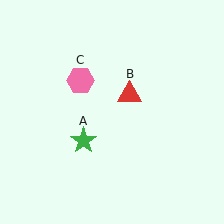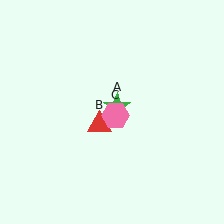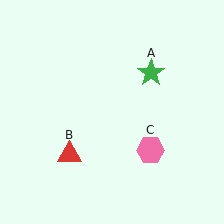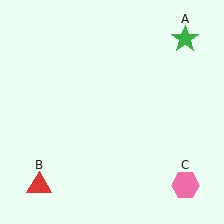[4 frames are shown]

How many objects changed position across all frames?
3 objects changed position: green star (object A), red triangle (object B), pink hexagon (object C).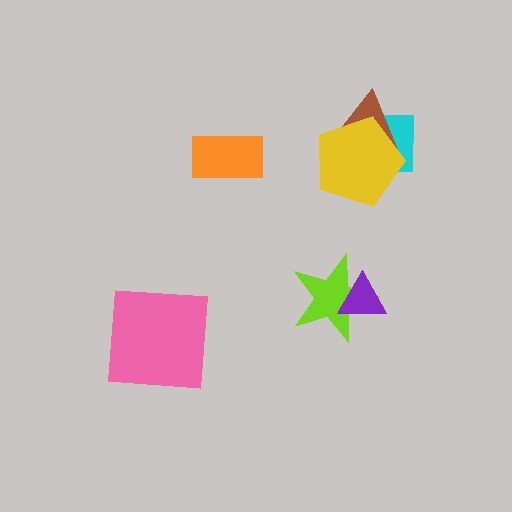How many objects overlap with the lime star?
1 object overlaps with the lime star.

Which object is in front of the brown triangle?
The yellow pentagon is in front of the brown triangle.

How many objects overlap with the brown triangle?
2 objects overlap with the brown triangle.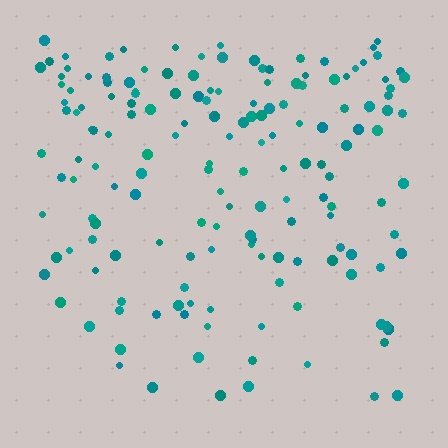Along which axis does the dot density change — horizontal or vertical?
Vertical.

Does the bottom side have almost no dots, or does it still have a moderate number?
Still a moderate number, just noticeably fewer than the top.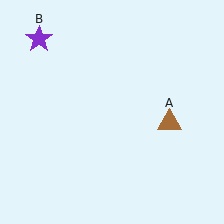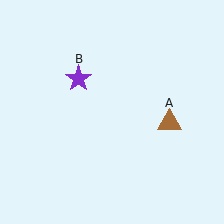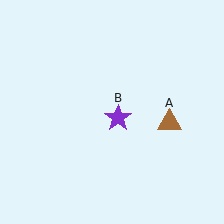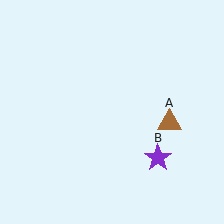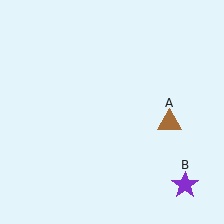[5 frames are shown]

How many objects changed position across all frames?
1 object changed position: purple star (object B).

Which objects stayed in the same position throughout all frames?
Brown triangle (object A) remained stationary.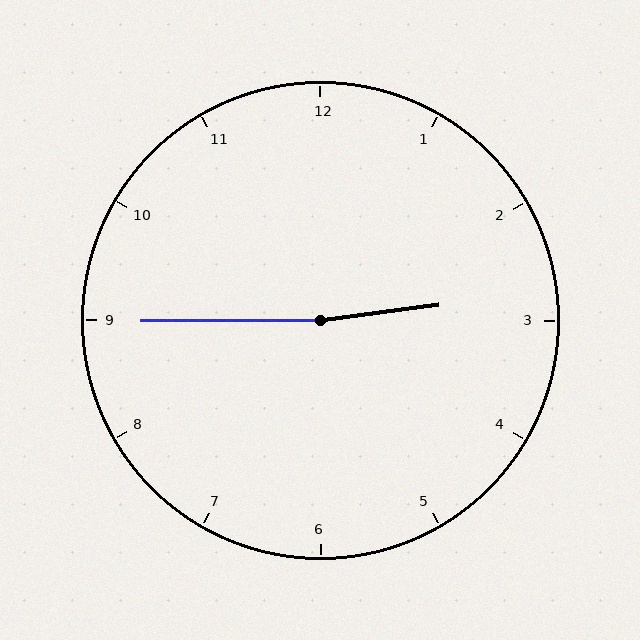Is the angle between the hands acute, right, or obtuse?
It is obtuse.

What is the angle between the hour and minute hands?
Approximately 172 degrees.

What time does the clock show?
2:45.